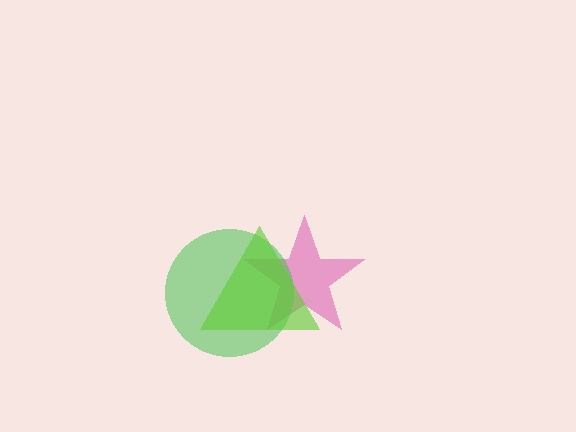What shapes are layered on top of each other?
The layered shapes are: a pink star, a green circle, a lime triangle.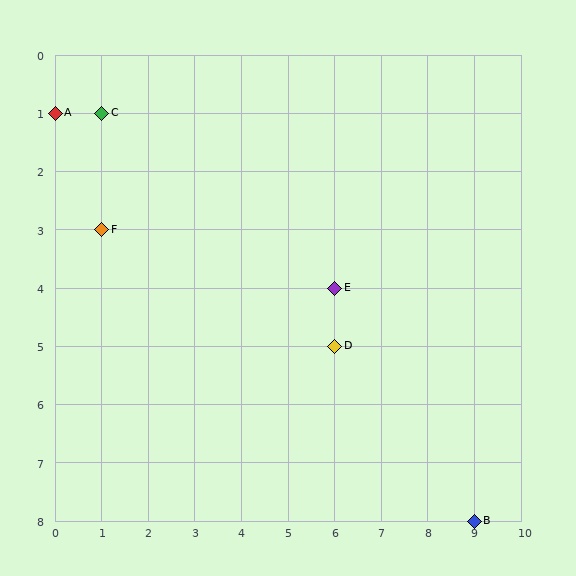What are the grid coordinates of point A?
Point A is at grid coordinates (0, 1).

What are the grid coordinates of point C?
Point C is at grid coordinates (1, 1).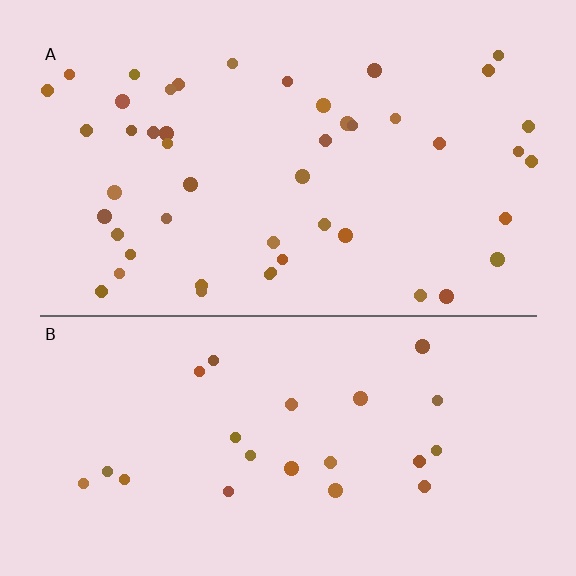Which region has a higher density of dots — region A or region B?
A (the top).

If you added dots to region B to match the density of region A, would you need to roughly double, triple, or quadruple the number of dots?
Approximately double.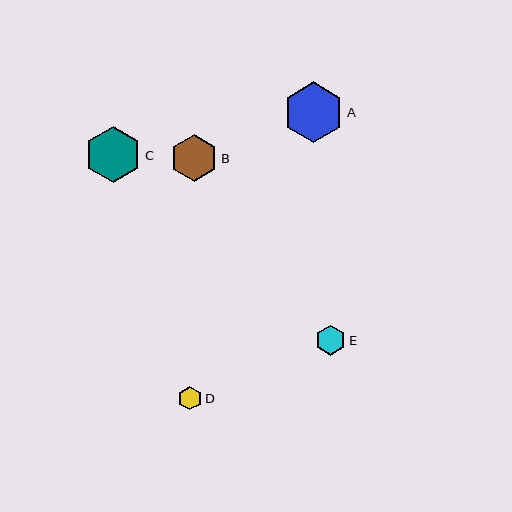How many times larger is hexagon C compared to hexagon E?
Hexagon C is approximately 1.9 times the size of hexagon E.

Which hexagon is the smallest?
Hexagon D is the smallest with a size of approximately 24 pixels.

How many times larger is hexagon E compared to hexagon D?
Hexagon E is approximately 1.3 times the size of hexagon D.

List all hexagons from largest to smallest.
From largest to smallest: A, C, B, E, D.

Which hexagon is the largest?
Hexagon A is the largest with a size of approximately 61 pixels.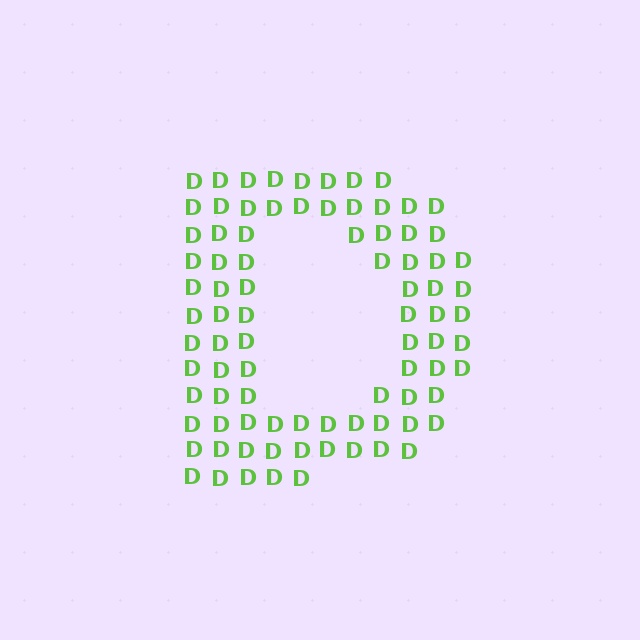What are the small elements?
The small elements are letter D's.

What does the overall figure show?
The overall figure shows the letter D.